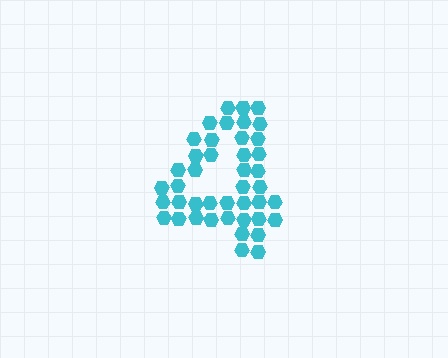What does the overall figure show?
The overall figure shows the digit 4.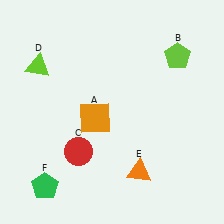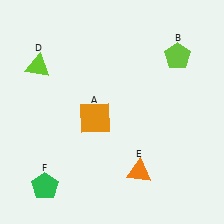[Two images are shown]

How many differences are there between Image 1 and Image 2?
There is 1 difference between the two images.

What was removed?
The red circle (C) was removed in Image 2.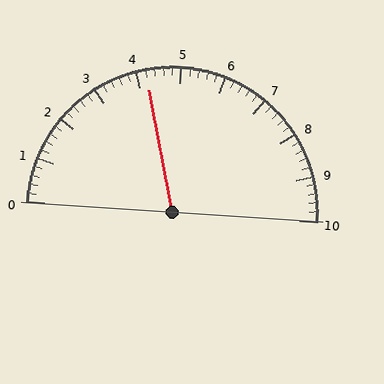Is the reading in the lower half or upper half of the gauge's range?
The reading is in the lower half of the range (0 to 10).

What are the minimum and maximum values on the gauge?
The gauge ranges from 0 to 10.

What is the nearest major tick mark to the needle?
The nearest major tick mark is 4.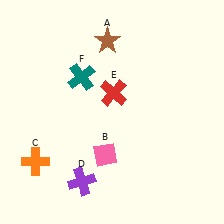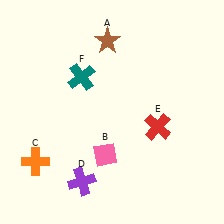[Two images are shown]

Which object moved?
The red cross (E) moved right.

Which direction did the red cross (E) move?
The red cross (E) moved right.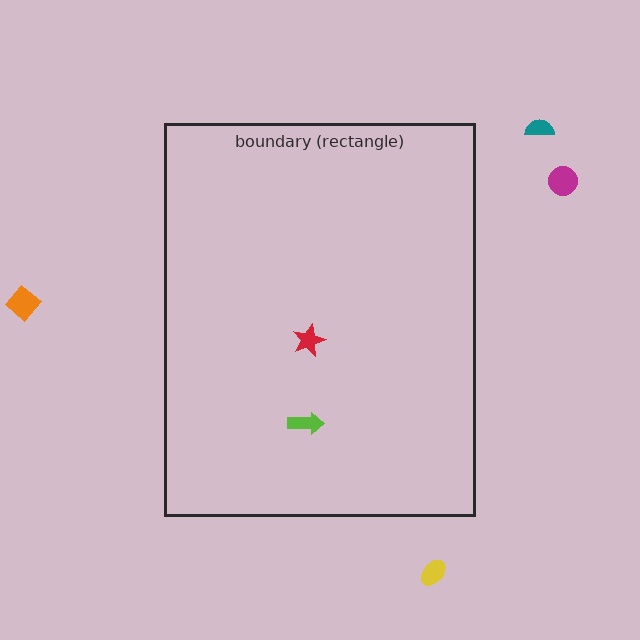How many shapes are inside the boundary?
2 inside, 4 outside.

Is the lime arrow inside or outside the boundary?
Inside.